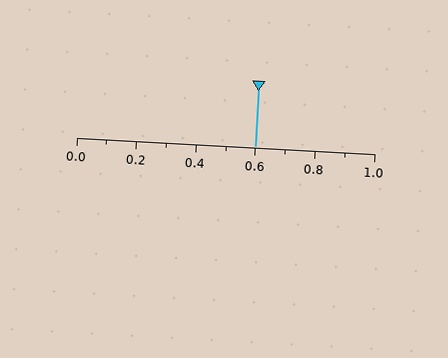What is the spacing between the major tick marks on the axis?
The major ticks are spaced 0.2 apart.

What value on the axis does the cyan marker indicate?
The marker indicates approximately 0.6.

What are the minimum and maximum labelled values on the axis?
The axis runs from 0.0 to 1.0.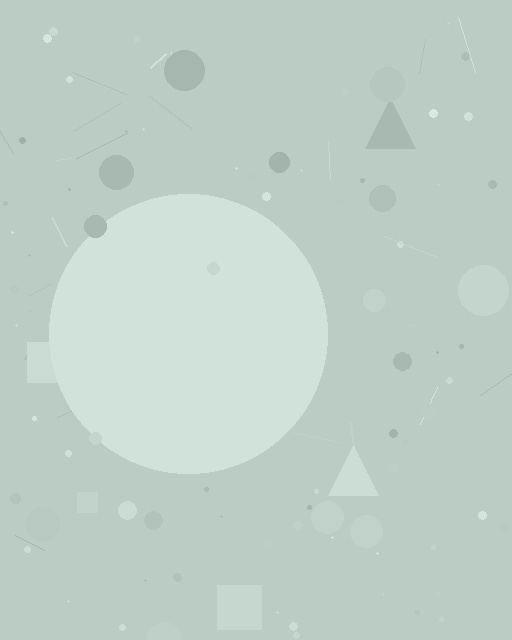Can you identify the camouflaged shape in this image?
The camouflaged shape is a circle.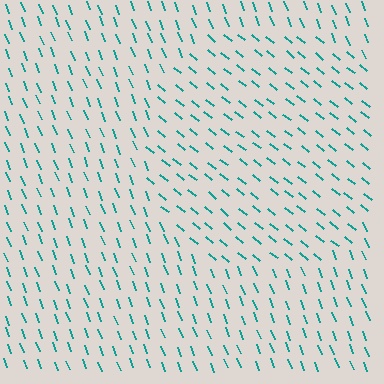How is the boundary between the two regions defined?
The boundary is defined purely by a change in line orientation (approximately 31 degrees difference). All lines are the same color and thickness.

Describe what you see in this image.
The image is filled with small teal line segments. A circle region in the image has lines oriented differently from the surrounding lines, creating a visible texture boundary.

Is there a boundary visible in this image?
Yes, there is a texture boundary formed by a change in line orientation.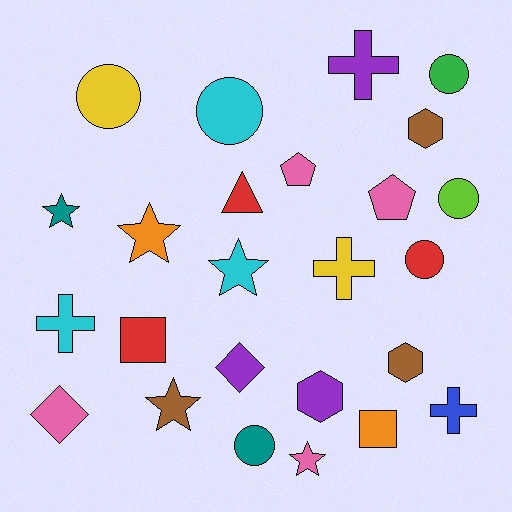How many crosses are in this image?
There are 4 crosses.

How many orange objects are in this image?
There are 2 orange objects.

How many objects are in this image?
There are 25 objects.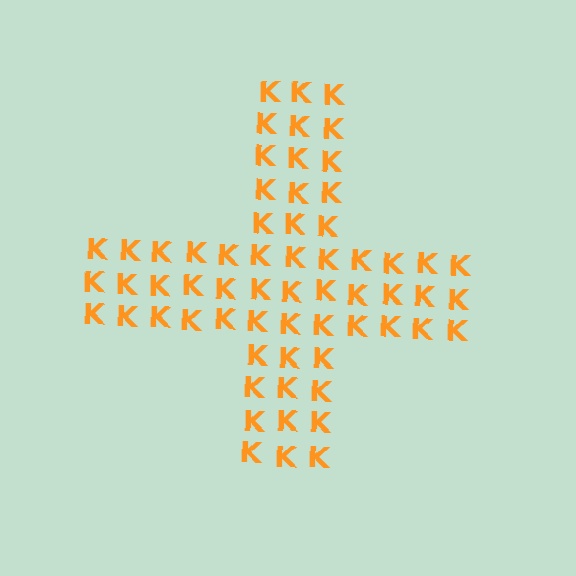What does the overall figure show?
The overall figure shows a cross.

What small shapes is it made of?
It is made of small letter K's.